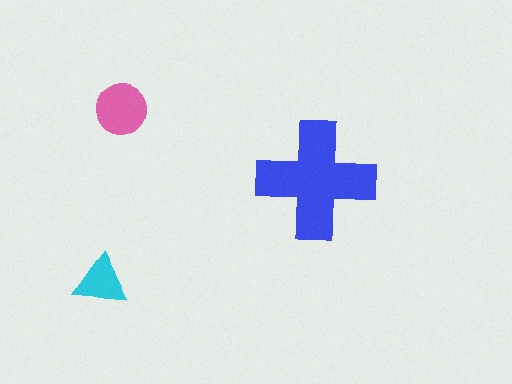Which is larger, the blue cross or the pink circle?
The blue cross.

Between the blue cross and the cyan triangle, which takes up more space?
The blue cross.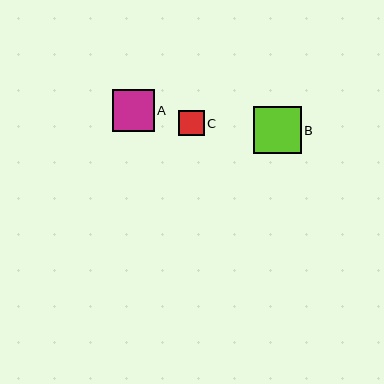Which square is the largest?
Square B is the largest with a size of approximately 47 pixels.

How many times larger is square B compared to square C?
Square B is approximately 1.9 times the size of square C.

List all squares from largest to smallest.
From largest to smallest: B, A, C.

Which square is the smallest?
Square C is the smallest with a size of approximately 25 pixels.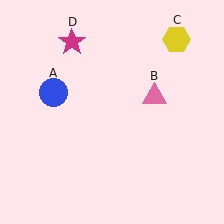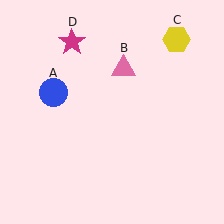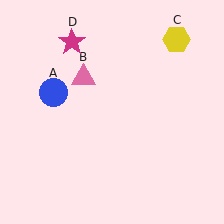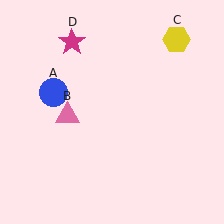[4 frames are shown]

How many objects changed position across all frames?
1 object changed position: pink triangle (object B).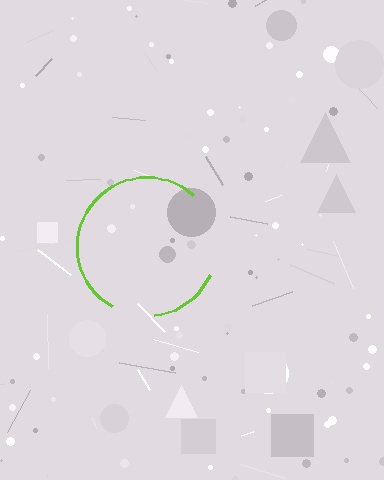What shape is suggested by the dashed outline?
The dashed outline suggests a circle.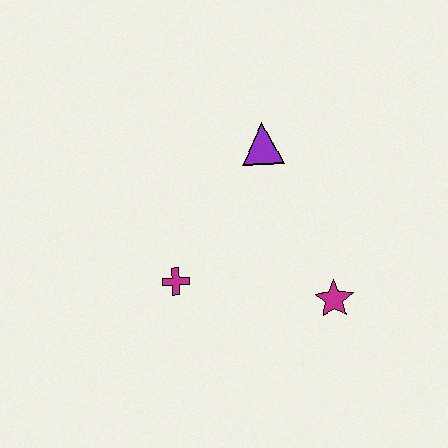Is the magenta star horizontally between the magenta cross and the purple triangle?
No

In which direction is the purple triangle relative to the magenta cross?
The purple triangle is above the magenta cross.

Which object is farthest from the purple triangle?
The magenta star is farthest from the purple triangle.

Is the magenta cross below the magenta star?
No